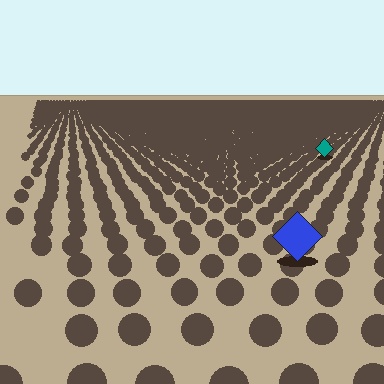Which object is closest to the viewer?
The blue diamond is closest. The texture marks near it are larger and more spread out.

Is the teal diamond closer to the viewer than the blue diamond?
No. The blue diamond is closer — you can tell from the texture gradient: the ground texture is coarser near it.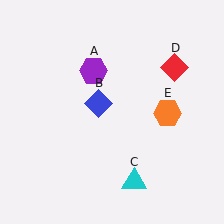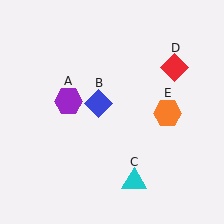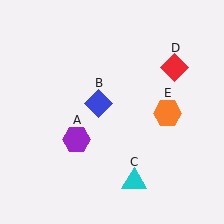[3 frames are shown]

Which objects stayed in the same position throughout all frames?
Blue diamond (object B) and cyan triangle (object C) and red diamond (object D) and orange hexagon (object E) remained stationary.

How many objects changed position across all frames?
1 object changed position: purple hexagon (object A).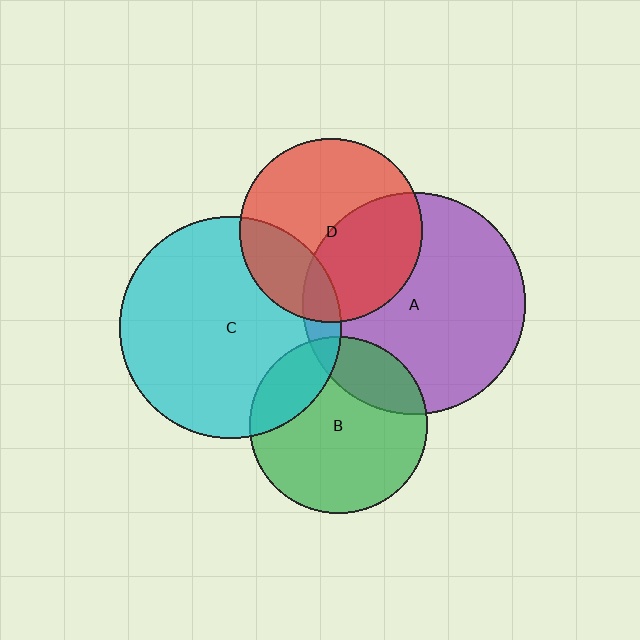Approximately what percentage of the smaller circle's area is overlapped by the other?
Approximately 10%.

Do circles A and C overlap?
Yes.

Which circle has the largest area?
Circle A (purple).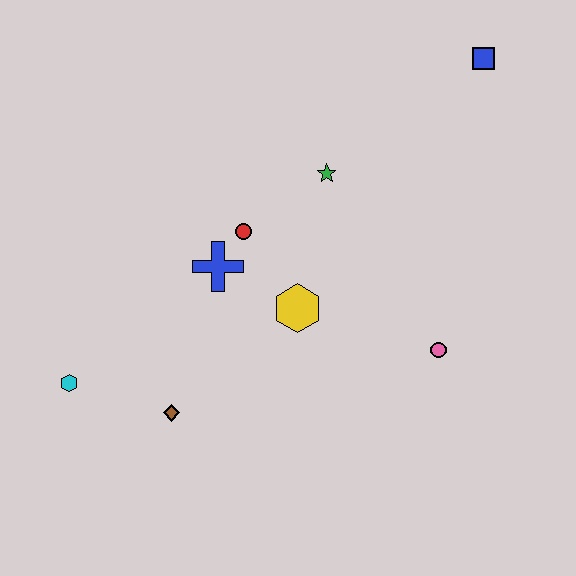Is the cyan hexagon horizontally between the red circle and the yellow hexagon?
No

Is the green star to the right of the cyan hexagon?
Yes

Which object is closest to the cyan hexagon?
The brown diamond is closest to the cyan hexagon.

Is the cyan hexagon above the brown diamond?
Yes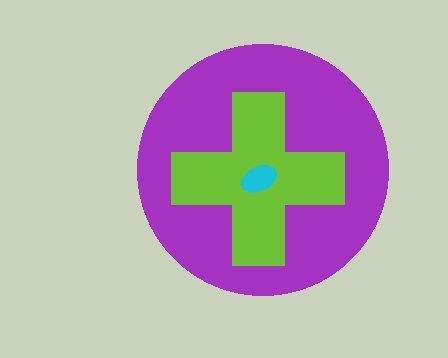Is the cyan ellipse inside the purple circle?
Yes.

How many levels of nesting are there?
3.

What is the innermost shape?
The cyan ellipse.